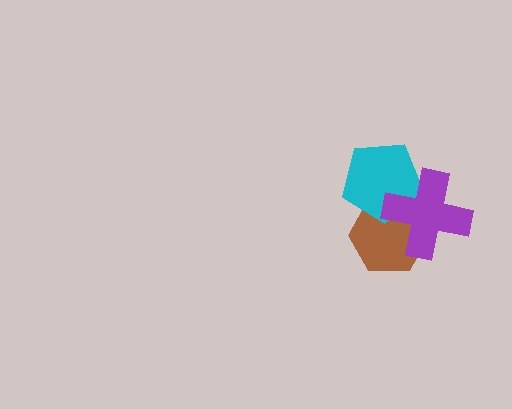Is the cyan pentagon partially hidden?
Yes, it is partially covered by another shape.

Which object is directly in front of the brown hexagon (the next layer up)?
The cyan pentagon is directly in front of the brown hexagon.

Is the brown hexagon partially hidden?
Yes, it is partially covered by another shape.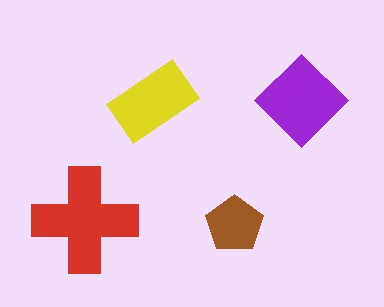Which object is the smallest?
The brown pentagon.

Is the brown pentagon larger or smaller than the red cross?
Smaller.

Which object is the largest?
The red cross.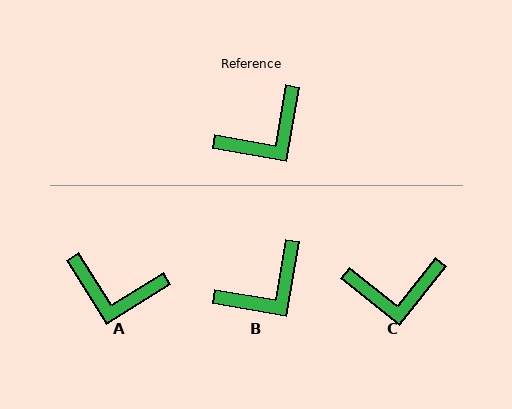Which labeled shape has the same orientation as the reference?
B.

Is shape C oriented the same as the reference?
No, it is off by about 29 degrees.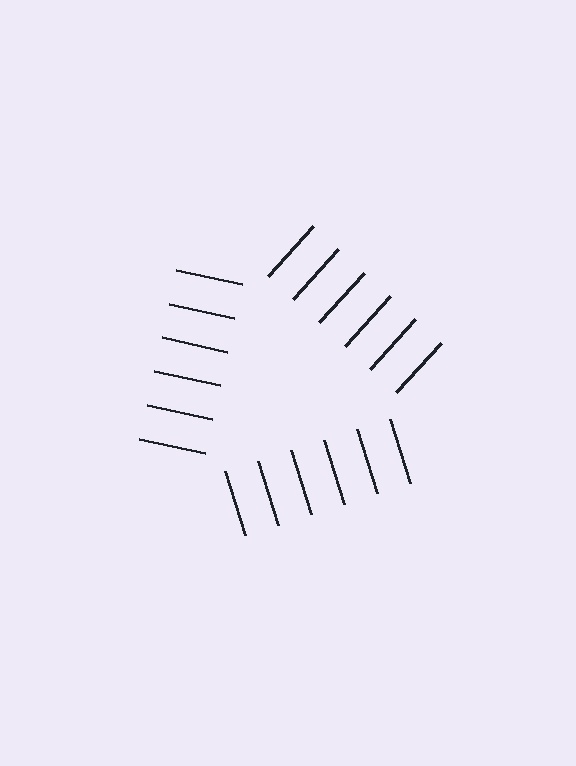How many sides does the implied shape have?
3 sides — the line-ends trace a triangle.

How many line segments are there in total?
18 — 6 along each of the 3 edges.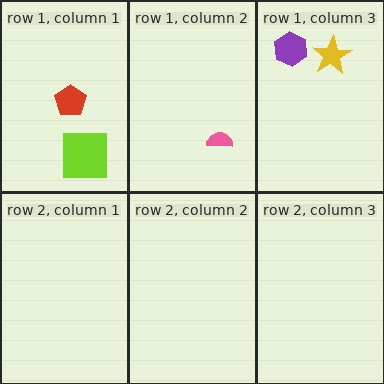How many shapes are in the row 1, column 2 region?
1.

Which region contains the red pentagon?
The row 1, column 1 region.